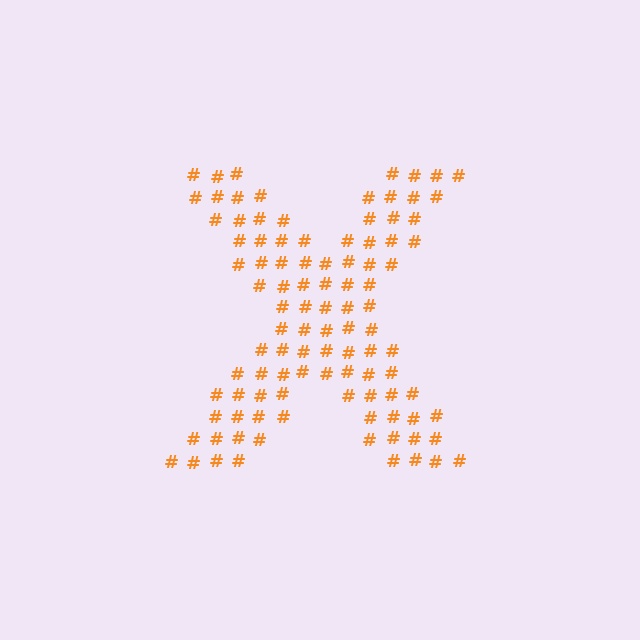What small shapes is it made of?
It is made of small hash symbols.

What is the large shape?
The large shape is the letter X.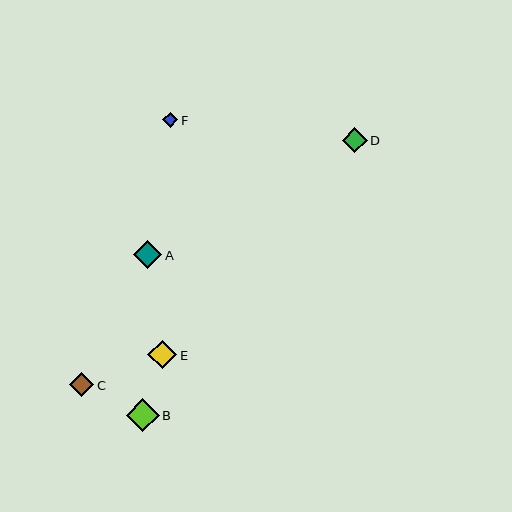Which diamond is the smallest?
Diamond F is the smallest with a size of approximately 15 pixels.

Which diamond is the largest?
Diamond B is the largest with a size of approximately 33 pixels.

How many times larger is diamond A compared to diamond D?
Diamond A is approximately 1.1 times the size of diamond D.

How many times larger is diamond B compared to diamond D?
Diamond B is approximately 1.3 times the size of diamond D.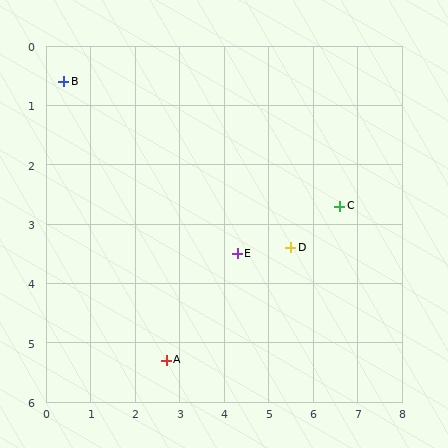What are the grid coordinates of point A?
Point A is at approximately (2.7, 5.3).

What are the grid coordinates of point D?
Point D is at approximately (5.5, 3.4).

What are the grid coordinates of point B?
Point B is at approximately (0.4, 0.6).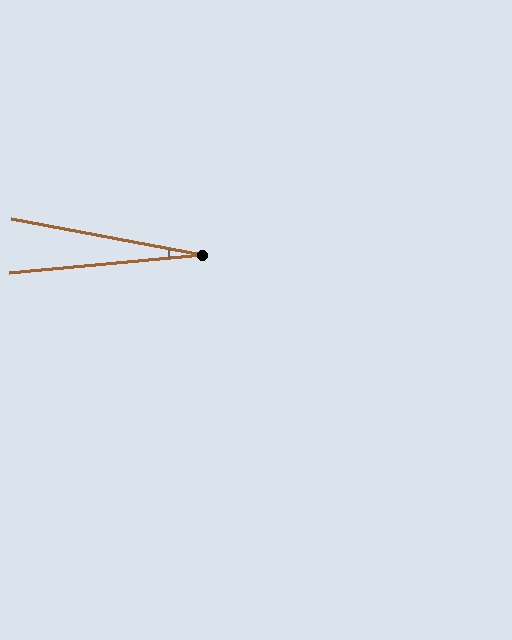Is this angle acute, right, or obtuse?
It is acute.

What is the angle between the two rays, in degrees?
Approximately 16 degrees.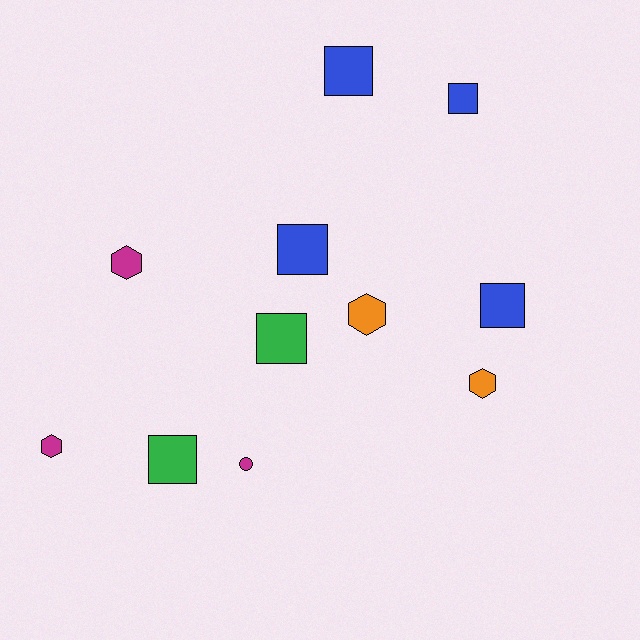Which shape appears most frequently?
Square, with 6 objects.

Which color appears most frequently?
Blue, with 4 objects.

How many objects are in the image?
There are 11 objects.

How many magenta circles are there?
There is 1 magenta circle.